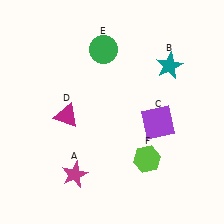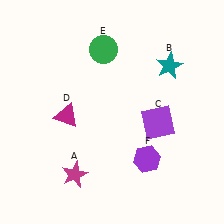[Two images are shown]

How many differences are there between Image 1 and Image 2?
There is 1 difference between the two images.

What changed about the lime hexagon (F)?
In Image 1, F is lime. In Image 2, it changed to purple.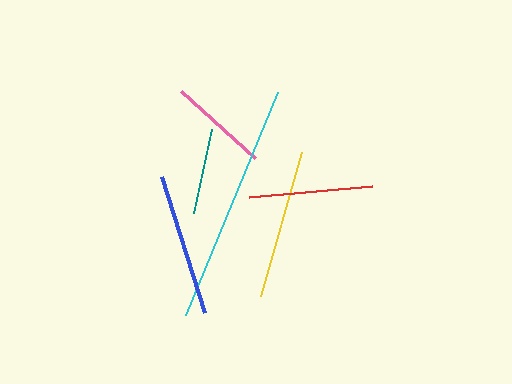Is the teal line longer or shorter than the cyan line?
The cyan line is longer than the teal line.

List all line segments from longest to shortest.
From longest to shortest: cyan, yellow, blue, red, pink, teal.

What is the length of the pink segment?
The pink segment is approximately 100 pixels long.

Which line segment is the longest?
The cyan line is the longest at approximately 241 pixels.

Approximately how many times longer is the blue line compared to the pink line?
The blue line is approximately 1.4 times the length of the pink line.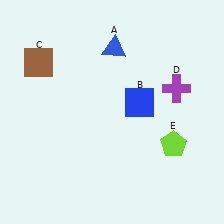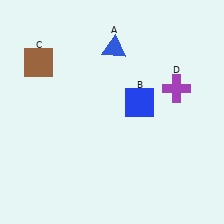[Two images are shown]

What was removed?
The lime pentagon (E) was removed in Image 2.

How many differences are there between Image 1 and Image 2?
There is 1 difference between the two images.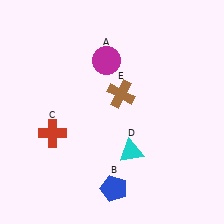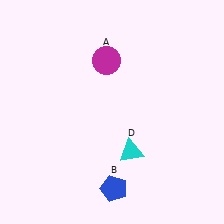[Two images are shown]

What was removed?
The red cross (C), the brown cross (E) were removed in Image 2.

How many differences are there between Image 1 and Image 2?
There are 2 differences between the two images.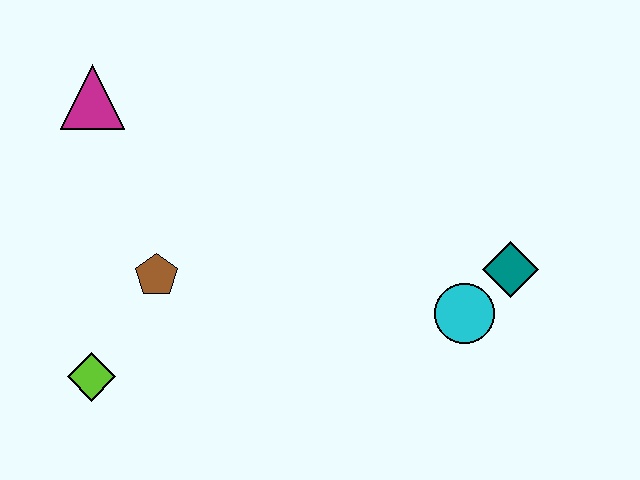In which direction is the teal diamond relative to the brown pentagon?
The teal diamond is to the right of the brown pentagon.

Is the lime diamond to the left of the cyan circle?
Yes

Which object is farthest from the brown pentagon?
The teal diamond is farthest from the brown pentagon.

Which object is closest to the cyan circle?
The teal diamond is closest to the cyan circle.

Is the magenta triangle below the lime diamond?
No